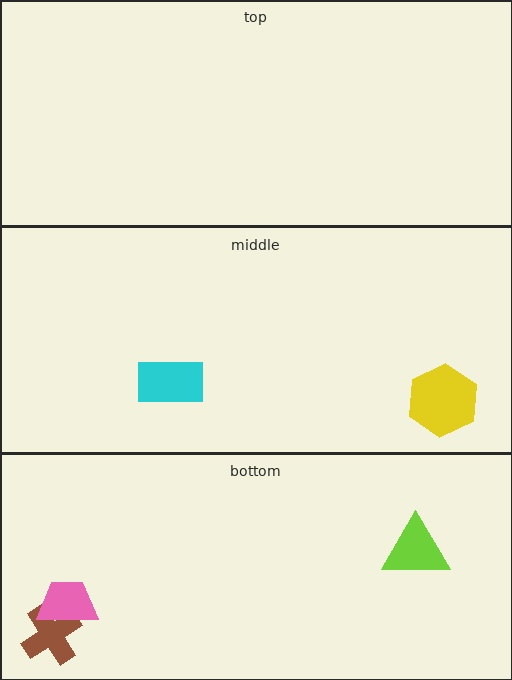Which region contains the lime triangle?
The bottom region.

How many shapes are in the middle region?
2.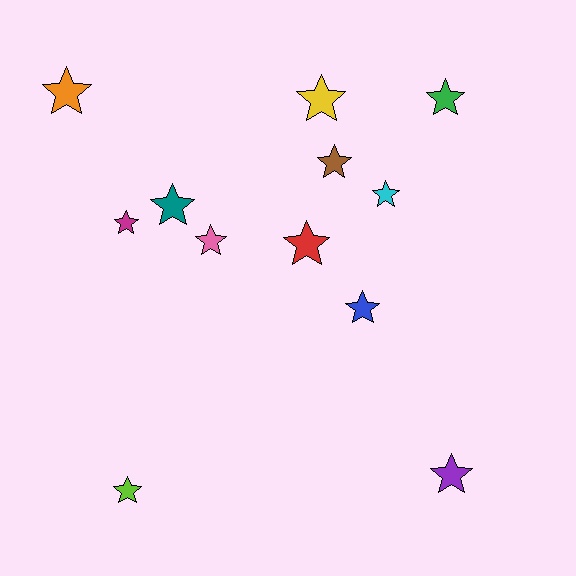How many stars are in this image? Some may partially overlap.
There are 12 stars.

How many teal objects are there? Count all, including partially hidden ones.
There is 1 teal object.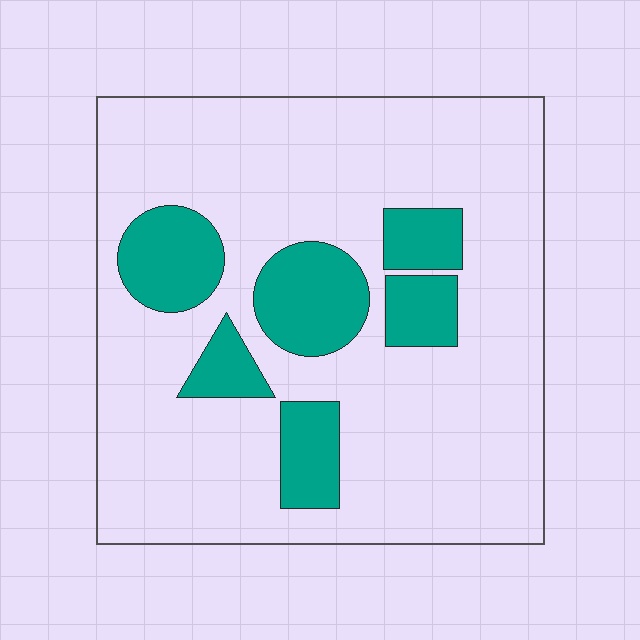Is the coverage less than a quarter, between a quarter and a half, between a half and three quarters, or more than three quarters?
Less than a quarter.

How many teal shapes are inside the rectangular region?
6.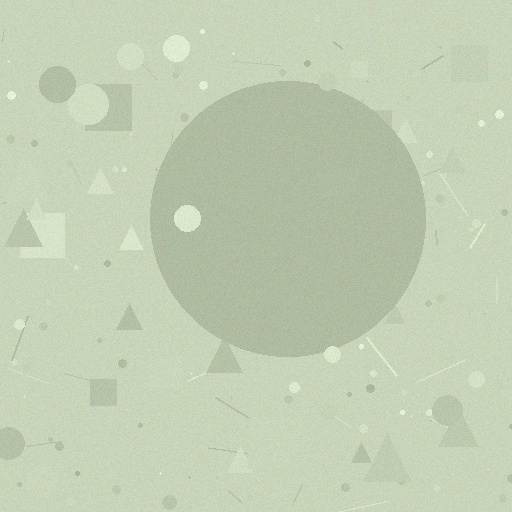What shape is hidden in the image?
A circle is hidden in the image.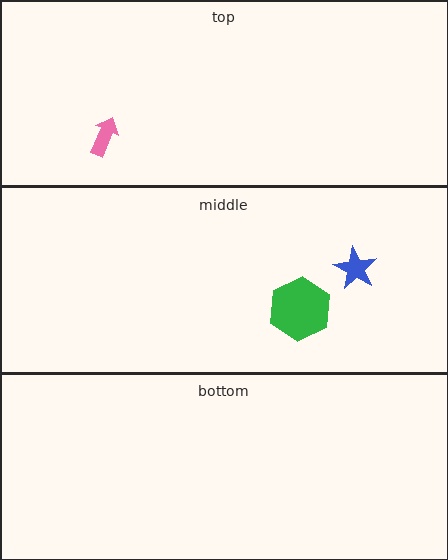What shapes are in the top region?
The pink arrow.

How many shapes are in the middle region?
2.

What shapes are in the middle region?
The blue star, the green hexagon.